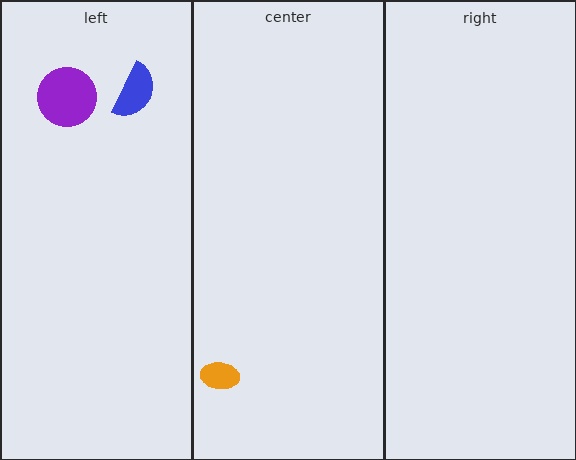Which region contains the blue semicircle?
The left region.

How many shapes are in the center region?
1.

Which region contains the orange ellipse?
The center region.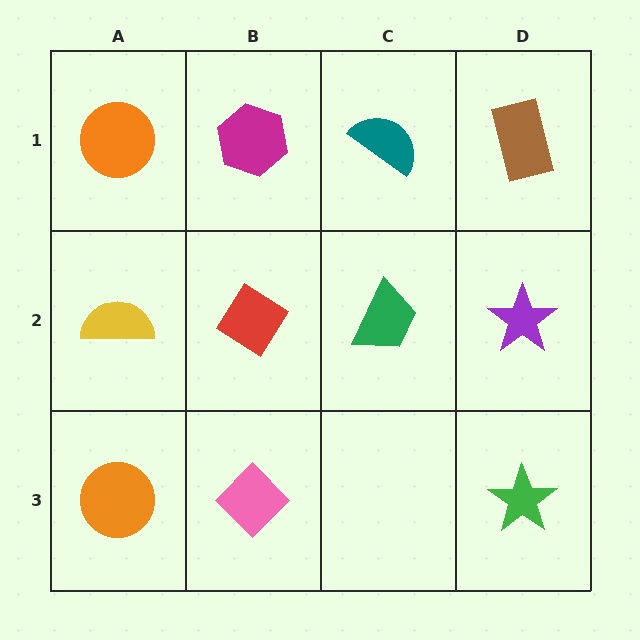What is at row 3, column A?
An orange circle.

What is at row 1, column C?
A teal semicircle.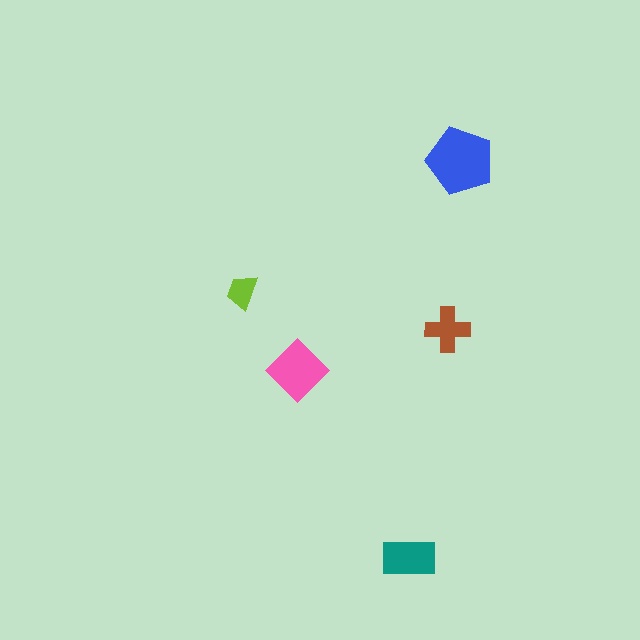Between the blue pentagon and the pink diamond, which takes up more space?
The blue pentagon.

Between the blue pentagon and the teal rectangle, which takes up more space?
The blue pentagon.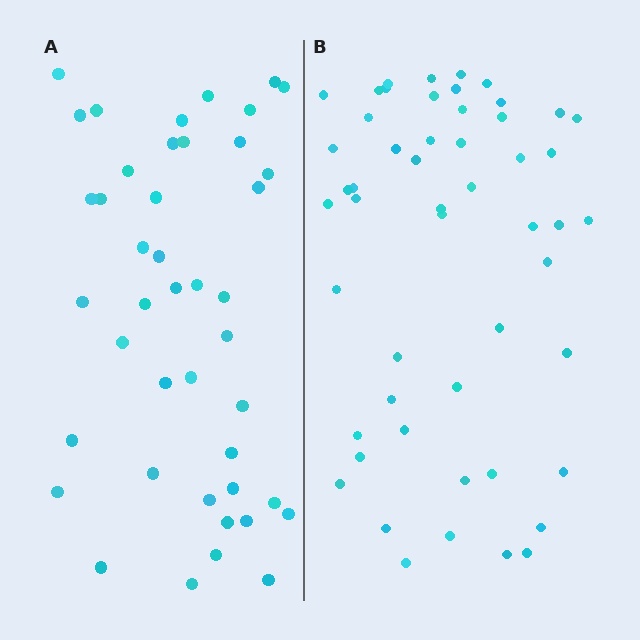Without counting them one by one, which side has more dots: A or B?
Region B (the right region) has more dots.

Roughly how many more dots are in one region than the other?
Region B has roughly 8 or so more dots than region A.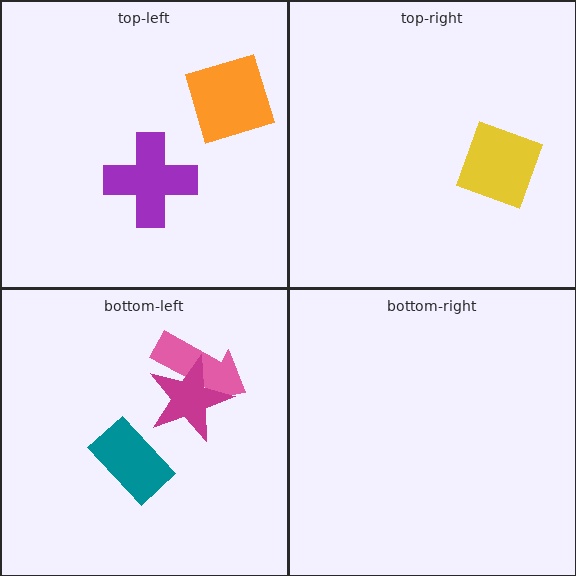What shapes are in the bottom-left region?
The teal rectangle, the pink arrow, the magenta star.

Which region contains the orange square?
The top-left region.